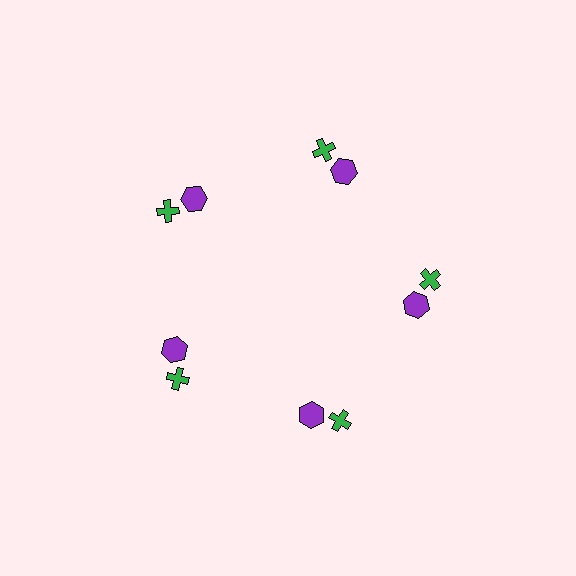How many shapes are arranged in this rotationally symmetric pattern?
There are 10 shapes, arranged in 5 groups of 2.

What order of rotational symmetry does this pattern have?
This pattern has 5-fold rotational symmetry.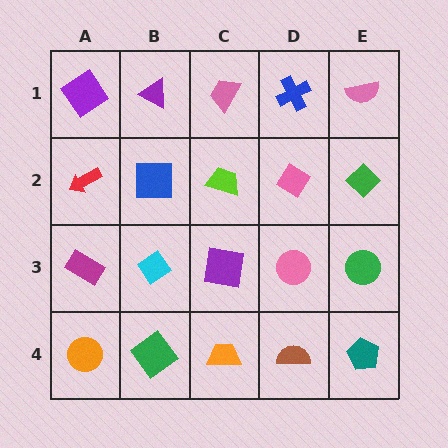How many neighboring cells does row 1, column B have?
3.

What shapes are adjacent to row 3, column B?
A blue square (row 2, column B), a green diamond (row 4, column B), a magenta rectangle (row 3, column A), a purple square (row 3, column C).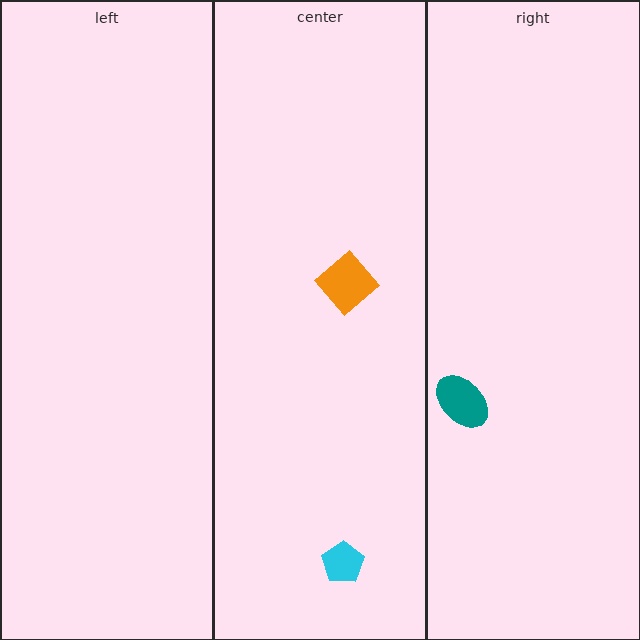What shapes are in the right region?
The teal ellipse.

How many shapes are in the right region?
1.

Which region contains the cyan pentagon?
The center region.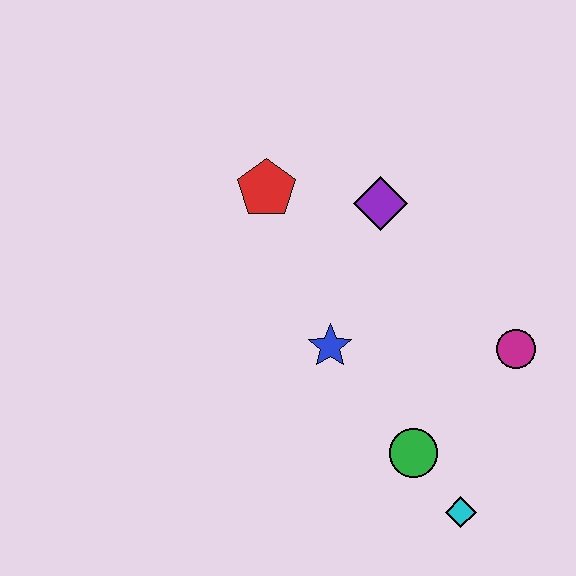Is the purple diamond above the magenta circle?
Yes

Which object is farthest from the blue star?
The cyan diamond is farthest from the blue star.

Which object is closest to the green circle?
The cyan diamond is closest to the green circle.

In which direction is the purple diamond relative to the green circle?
The purple diamond is above the green circle.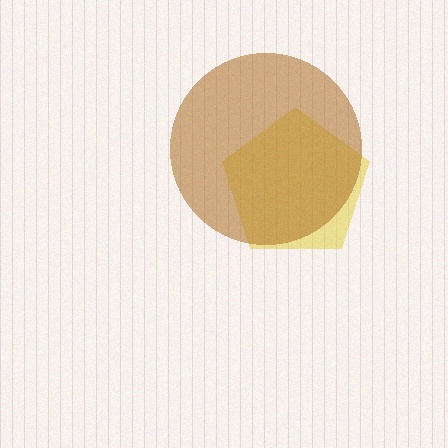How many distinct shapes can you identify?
There are 2 distinct shapes: a yellow pentagon, a brown circle.